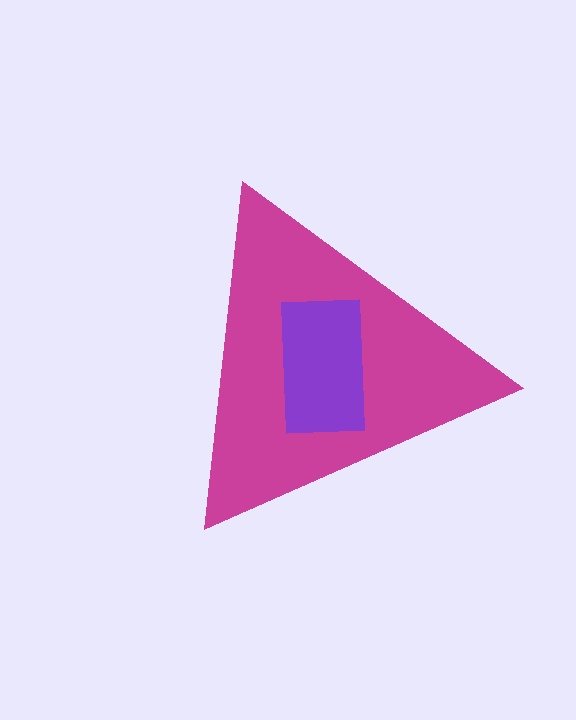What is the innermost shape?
The purple rectangle.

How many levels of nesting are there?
2.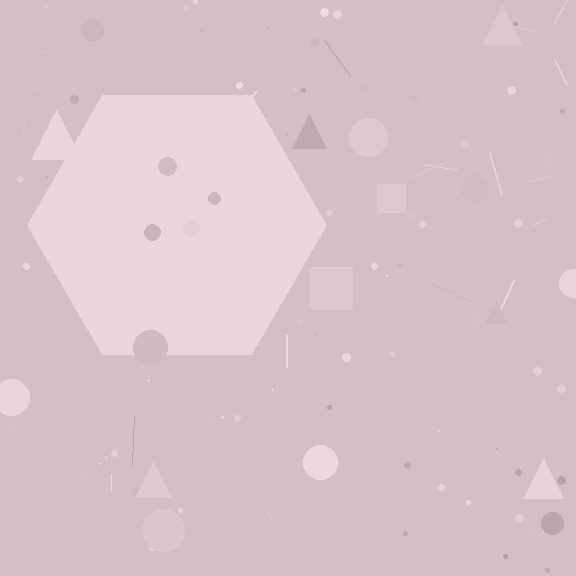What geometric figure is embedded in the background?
A hexagon is embedded in the background.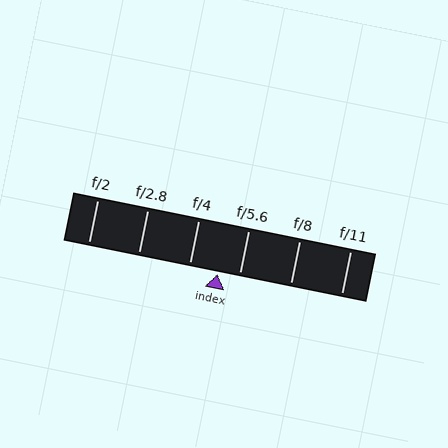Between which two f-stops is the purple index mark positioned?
The index mark is between f/4 and f/5.6.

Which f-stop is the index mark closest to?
The index mark is closest to f/5.6.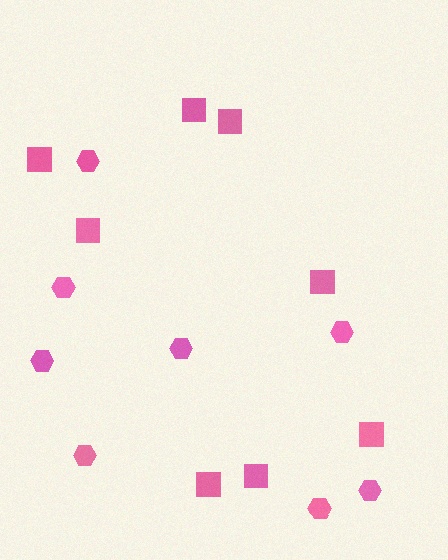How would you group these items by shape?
There are 2 groups: one group of hexagons (8) and one group of squares (8).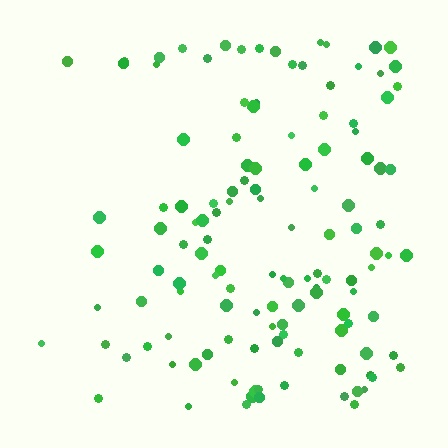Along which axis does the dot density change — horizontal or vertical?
Horizontal.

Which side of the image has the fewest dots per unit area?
The left.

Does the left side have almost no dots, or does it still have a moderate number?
Still a moderate number, just noticeably fewer than the right.